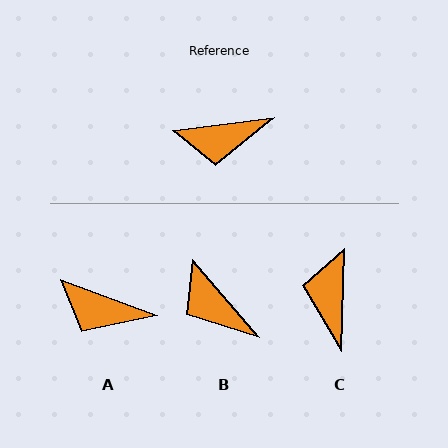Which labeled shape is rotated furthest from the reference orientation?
C, about 99 degrees away.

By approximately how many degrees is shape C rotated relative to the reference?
Approximately 99 degrees clockwise.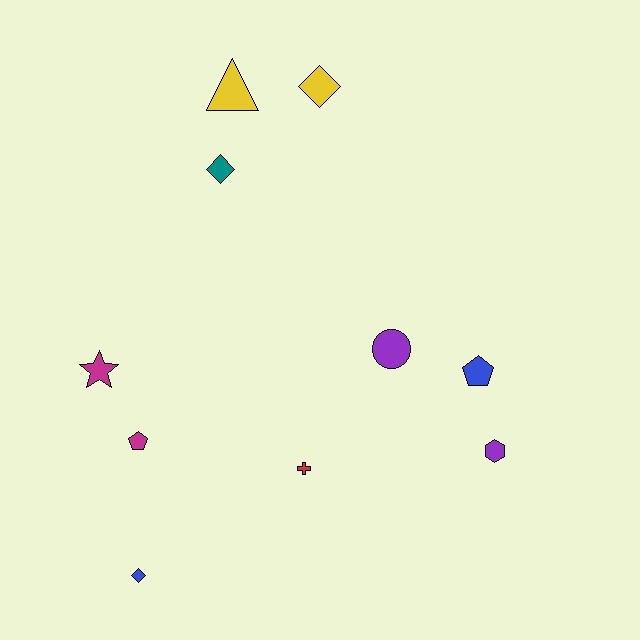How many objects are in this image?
There are 10 objects.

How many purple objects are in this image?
There are 2 purple objects.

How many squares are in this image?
There are no squares.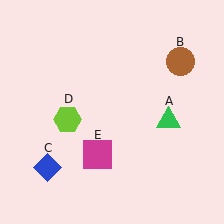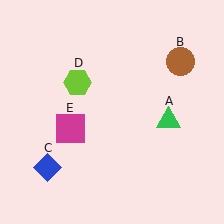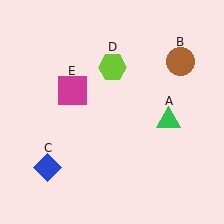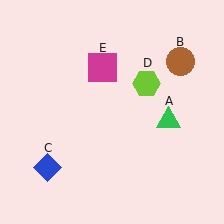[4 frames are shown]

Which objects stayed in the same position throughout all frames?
Green triangle (object A) and brown circle (object B) and blue diamond (object C) remained stationary.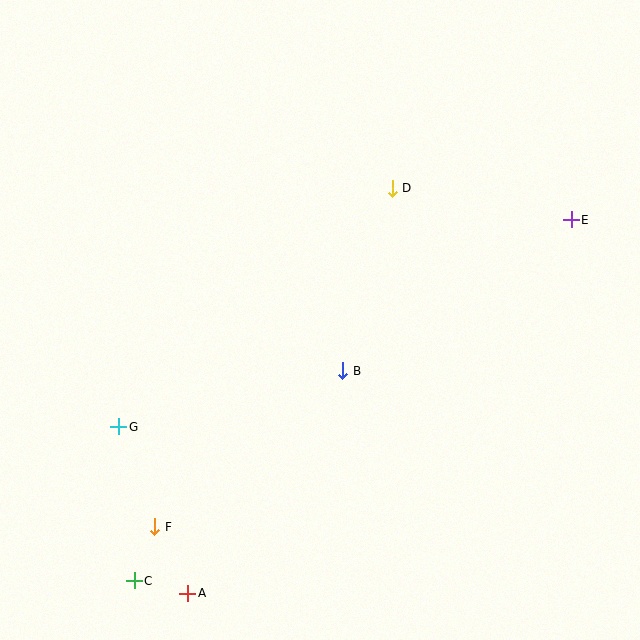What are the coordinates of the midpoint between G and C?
The midpoint between G and C is at (127, 504).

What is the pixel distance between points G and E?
The distance between G and E is 498 pixels.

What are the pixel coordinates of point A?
Point A is at (188, 593).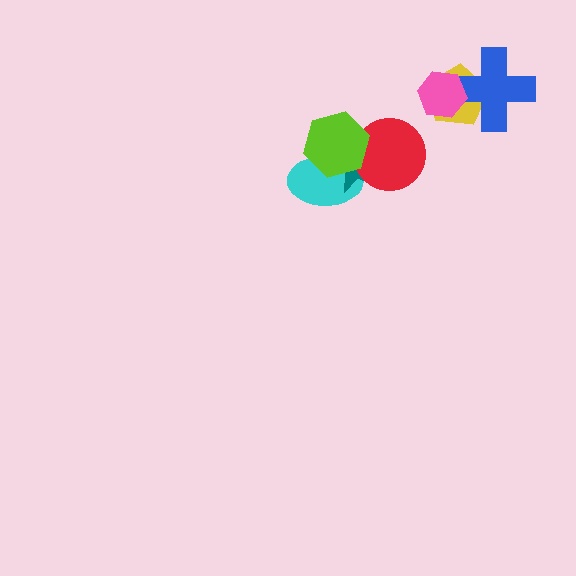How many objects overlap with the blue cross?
2 objects overlap with the blue cross.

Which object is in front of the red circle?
The lime hexagon is in front of the red circle.